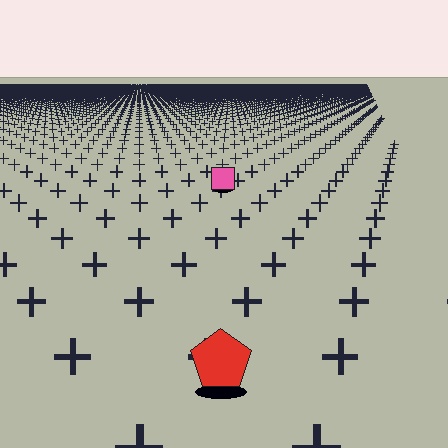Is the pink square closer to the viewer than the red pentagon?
No. The red pentagon is closer — you can tell from the texture gradient: the ground texture is coarser near it.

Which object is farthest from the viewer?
The pink square is farthest from the viewer. It appears smaller and the ground texture around it is denser.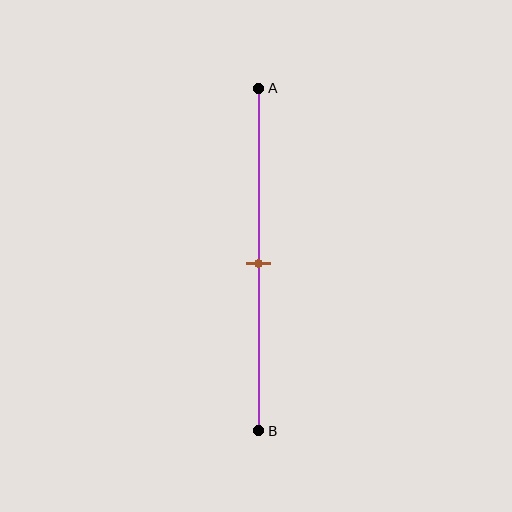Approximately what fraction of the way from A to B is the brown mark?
The brown mark is approximately 50% of the way from A to B.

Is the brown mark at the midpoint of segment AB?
Yes, the mark is approximately at the midpoint.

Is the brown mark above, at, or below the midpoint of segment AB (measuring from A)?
The brown mark is approximately at the midpoint of segment AB.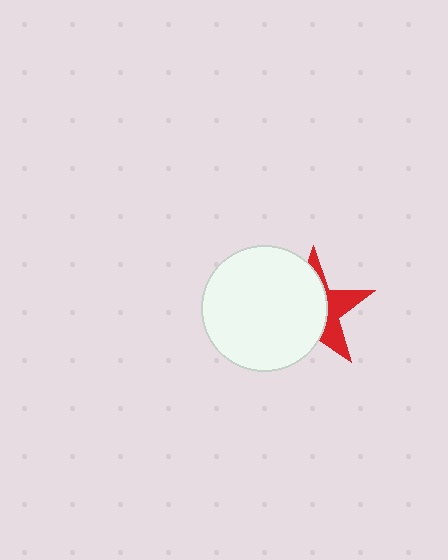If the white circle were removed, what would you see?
You would see the complete red star.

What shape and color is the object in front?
The object in front is a white circle.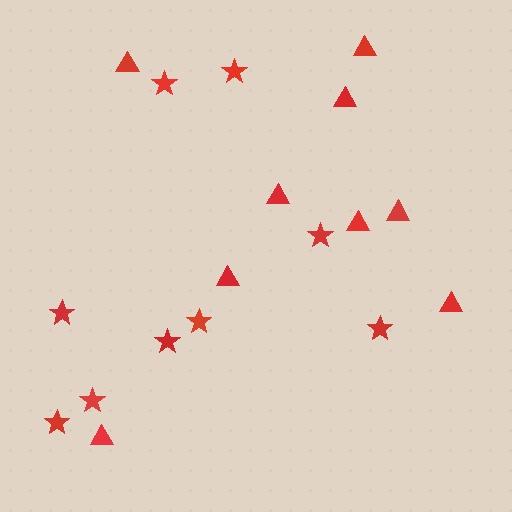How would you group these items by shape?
There are 2 groups: one group of stars (9) and one group of triangles (9).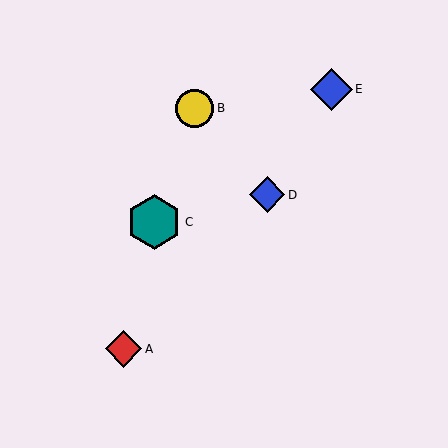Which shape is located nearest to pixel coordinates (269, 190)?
The blue diamond (labeled D) at (267, 195) is nearest to that location.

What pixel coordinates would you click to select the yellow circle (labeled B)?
Click at (194, 108) to select the yellow circle B.